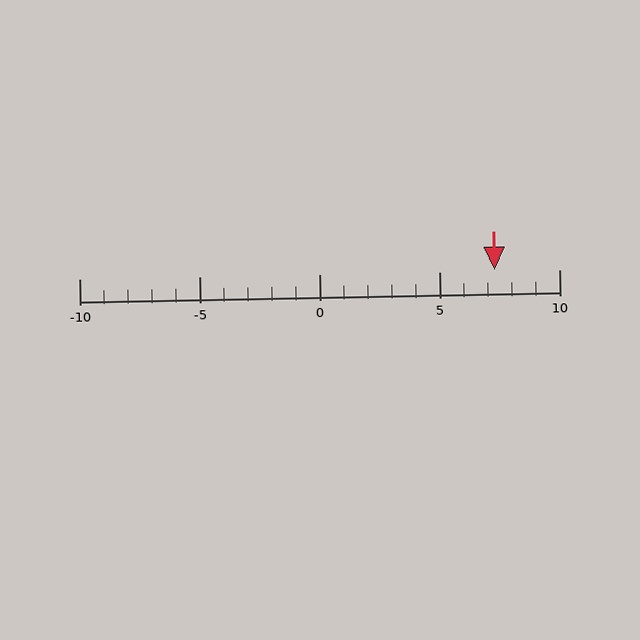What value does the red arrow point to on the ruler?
The red arrow points to approximately 7.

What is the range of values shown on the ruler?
The ruler shows values from -10 to 10.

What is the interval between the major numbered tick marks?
The major tick marks are spaced 5 units apart.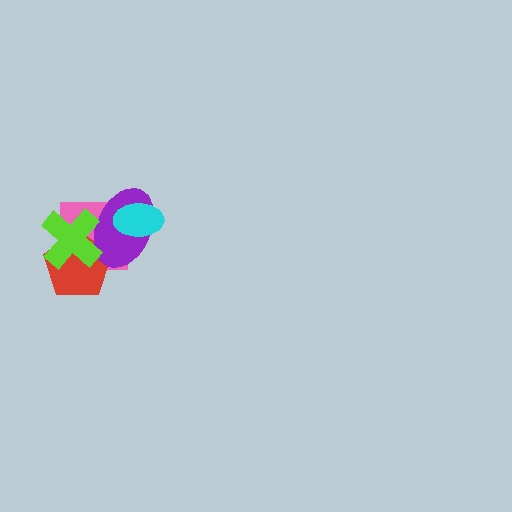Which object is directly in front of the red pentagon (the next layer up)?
The purple ellipse is directly in front of the red pentagon.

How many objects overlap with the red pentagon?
3 objects overlap with the red pentagon.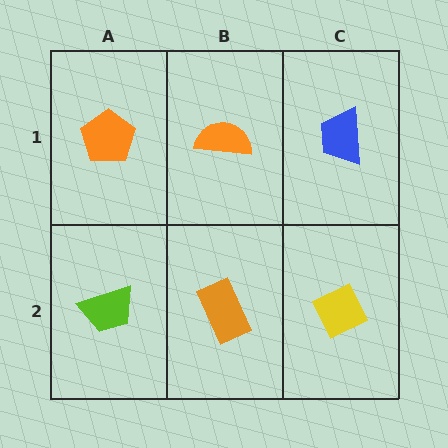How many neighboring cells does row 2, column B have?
3.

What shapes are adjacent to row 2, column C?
A blue trapezoid (row 1, column C), an orange rectangle (row 2, column B).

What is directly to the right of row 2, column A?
An orange rectangle.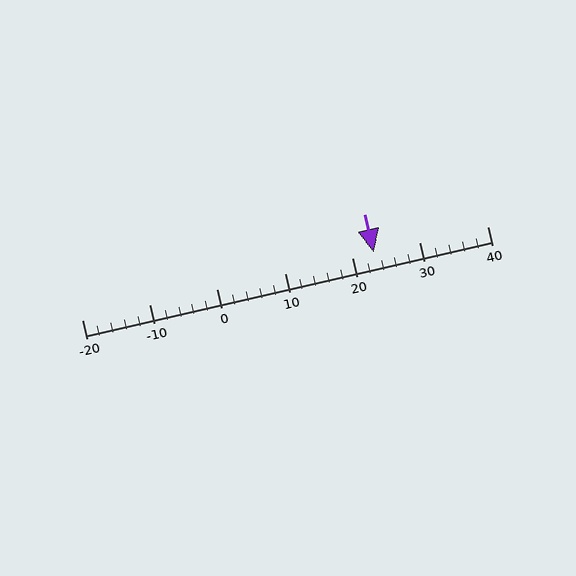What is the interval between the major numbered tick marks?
The major tick marks are spaced 10 units apart.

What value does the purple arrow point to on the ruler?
The purple arrow points to approximately 23.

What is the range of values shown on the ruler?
The ruler shows values from -20 to 40.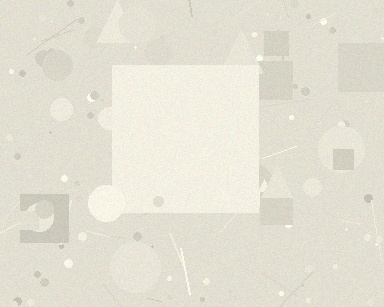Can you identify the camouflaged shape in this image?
The camouflaged shape is a square.